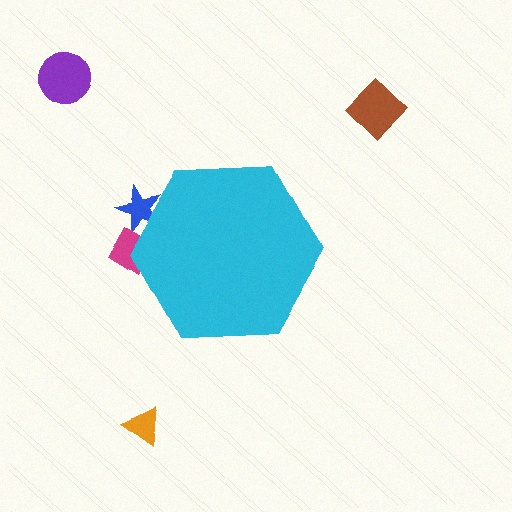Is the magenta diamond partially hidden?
Yes, the magenta diamond is partially hidden behind the cyan hexagon.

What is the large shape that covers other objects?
A cyan hexagon.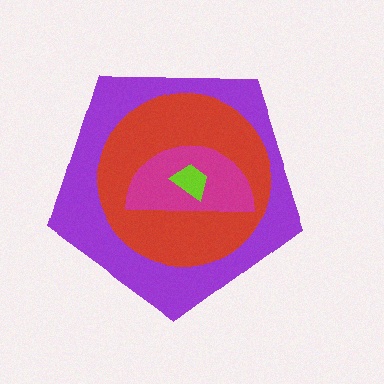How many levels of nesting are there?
4.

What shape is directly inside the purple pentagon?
The red circle.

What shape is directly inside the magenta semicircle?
The lime trapezoid.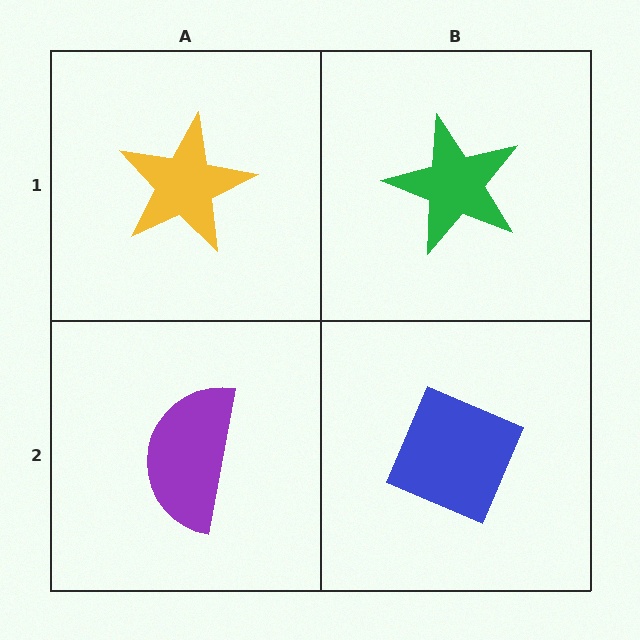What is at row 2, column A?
A purple semicircle.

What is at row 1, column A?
A yellow star.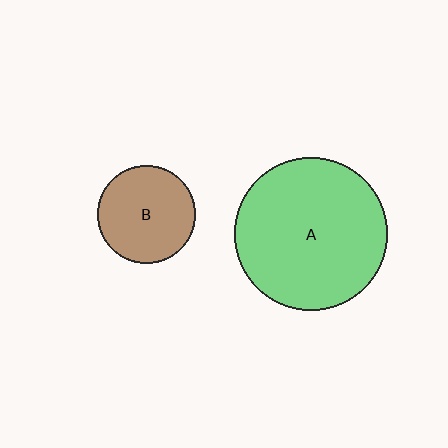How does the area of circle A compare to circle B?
Approximately 2.4 times.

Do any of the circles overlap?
No, none of the circles overlap.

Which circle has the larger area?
Circle A (green).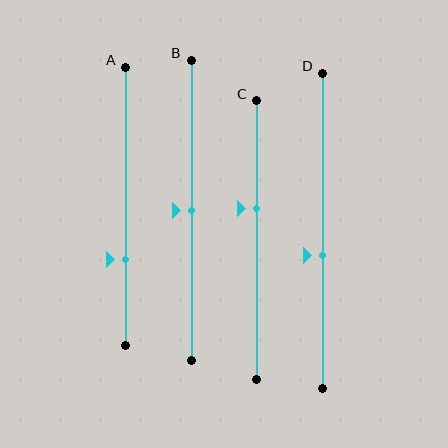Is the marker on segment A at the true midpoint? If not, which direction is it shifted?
No, the marker on segment A is shifted downward by about 19% of the segment length.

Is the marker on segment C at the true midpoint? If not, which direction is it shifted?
No, the marker on segment C is shifted upward by about 11% of the segment length.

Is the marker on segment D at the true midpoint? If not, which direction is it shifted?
No, the marker on segment D is shifted downward by about 8% of the segment length.